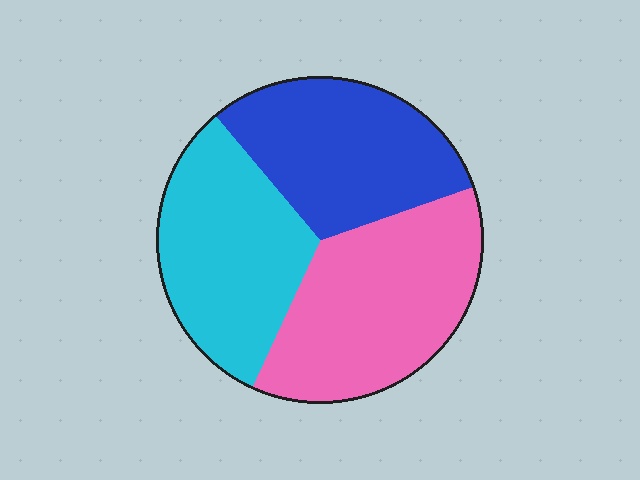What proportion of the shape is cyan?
Cyan covers about 30% of the shape.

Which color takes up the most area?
Pink, at roughly 35%.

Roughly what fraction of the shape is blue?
Blue takes up about one third (1/3) of the shape.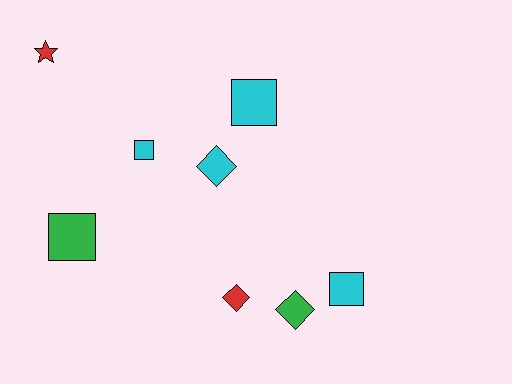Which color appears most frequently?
Cyan, with 4 objects.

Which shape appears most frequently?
Square, with 4 objects.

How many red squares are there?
There are no red squares.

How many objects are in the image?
There are 8 objects.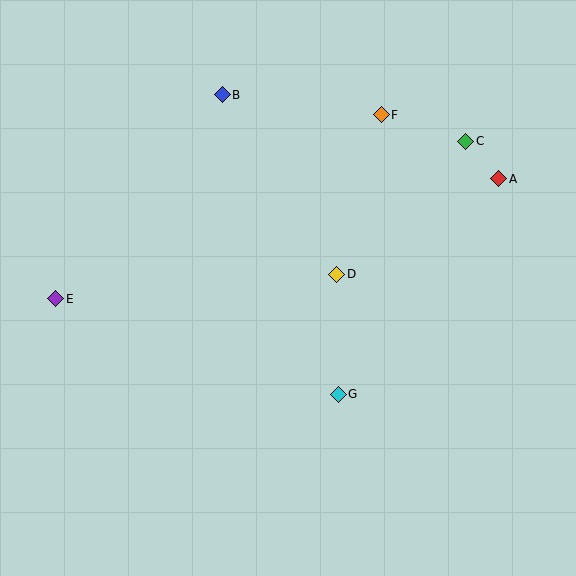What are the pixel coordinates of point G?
Point G is at (338, 394).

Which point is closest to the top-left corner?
Point B is closest to the top-left corner.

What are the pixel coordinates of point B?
Point B is at (222, 95).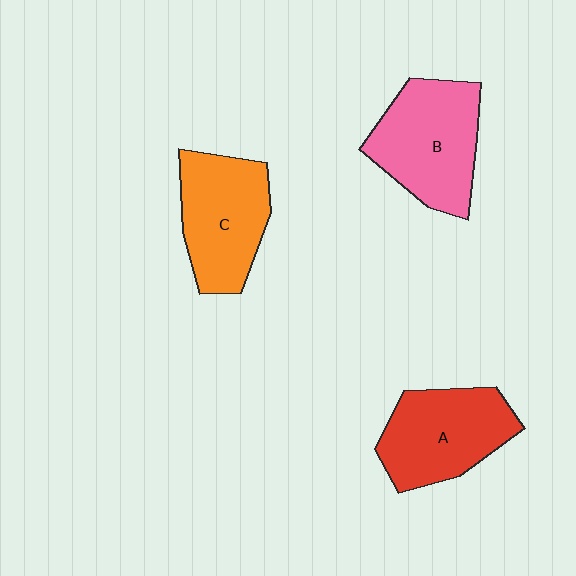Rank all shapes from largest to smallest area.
From largest to smallest: B (pink), A (red), C (orange).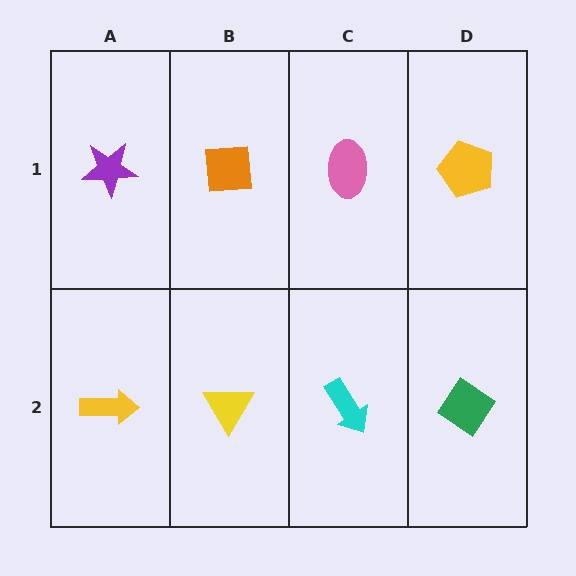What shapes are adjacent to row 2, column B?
An orange square (row 1, column B), a yellow arrow (row 2, column A), a cyan arrow (row 2, column C).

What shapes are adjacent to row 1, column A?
A yellow arrow (row 2, column A), an orange square (row 1, column B).